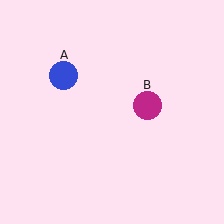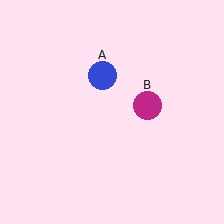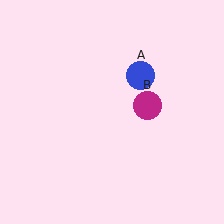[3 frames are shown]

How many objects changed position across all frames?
1 object changed position: blue circle (object A).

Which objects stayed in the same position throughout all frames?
Magenta circle (object B) remained stationary.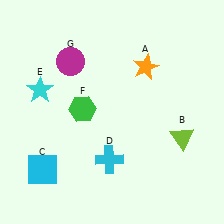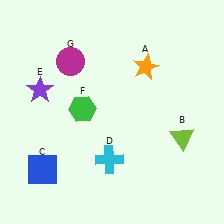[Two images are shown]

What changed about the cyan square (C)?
In Image 1, C is cyan. In Image 2, it changed to blue.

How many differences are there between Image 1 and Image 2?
There are 2 differences between the two images.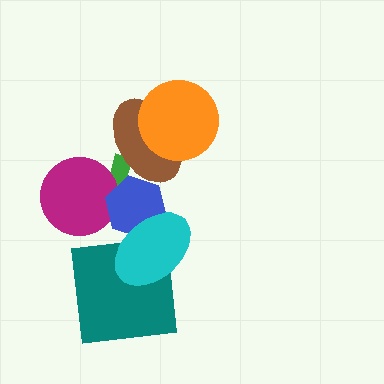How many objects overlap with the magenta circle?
2 objects overlap with the magenta circle.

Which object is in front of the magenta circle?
The blue hexagon is in front of the magenta circle.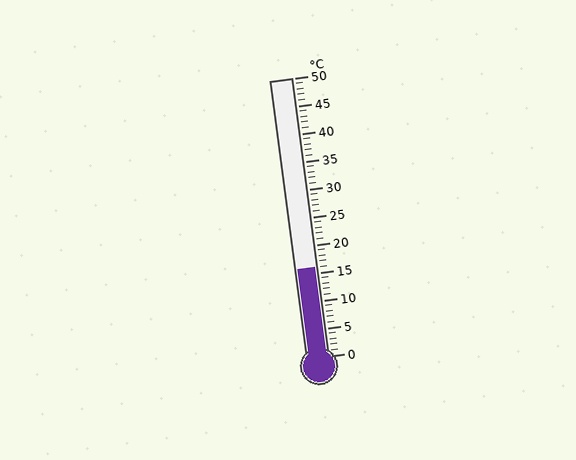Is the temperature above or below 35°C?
The temperature is below 35°C.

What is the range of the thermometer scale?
The thermometer scale ranges from 0°C to 50°C.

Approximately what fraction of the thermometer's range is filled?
The thermometer is filled to approximately 30% of its range.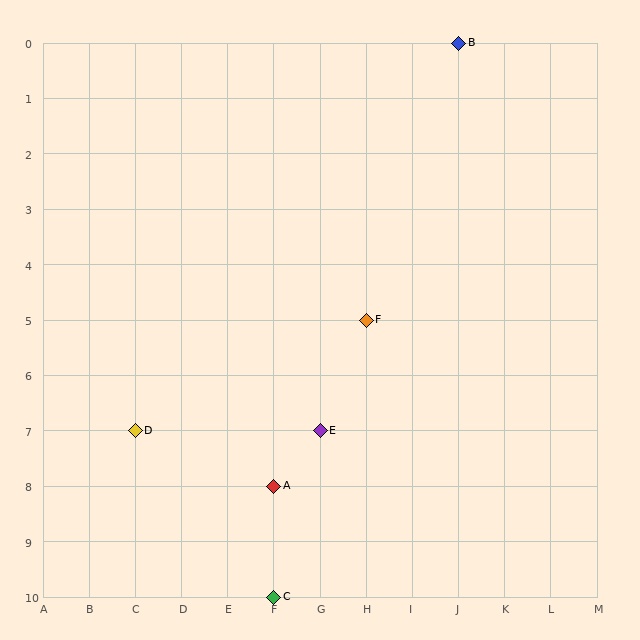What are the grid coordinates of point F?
Point F is at grid coordinates (H, 5).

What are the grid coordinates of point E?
Point E is at grid coordinates (G, 7).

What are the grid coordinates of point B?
Point B is at grid coordinates (J, 0).